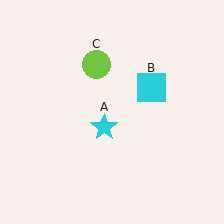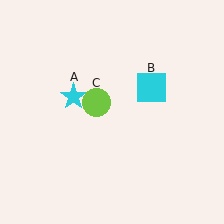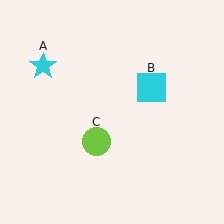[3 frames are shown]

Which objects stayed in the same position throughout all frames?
Cyan square (object B) remained stationary.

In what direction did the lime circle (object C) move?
The lime circle (object C) moved down.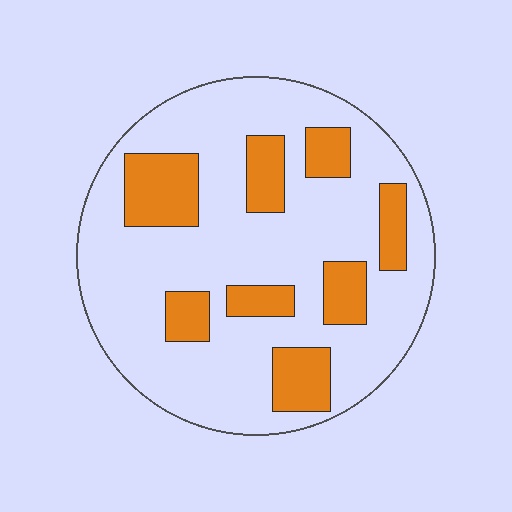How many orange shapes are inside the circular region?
8.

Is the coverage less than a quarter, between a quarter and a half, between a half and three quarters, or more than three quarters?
Less than a quarter.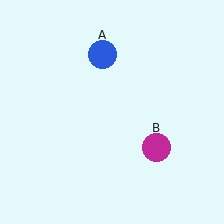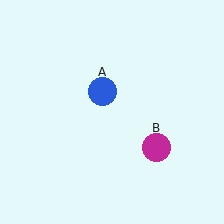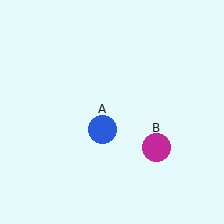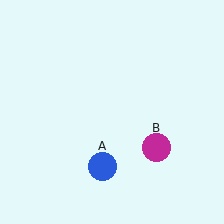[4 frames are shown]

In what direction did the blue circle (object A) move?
The blue circle (object A) moved down.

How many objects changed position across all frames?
1 object changed position: blue circle (object A).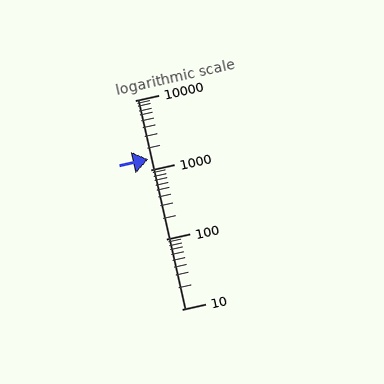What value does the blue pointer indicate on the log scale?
The pointer indicates approximately 1400.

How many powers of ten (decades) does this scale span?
The scale spans 3 decades, from 10 to 10000.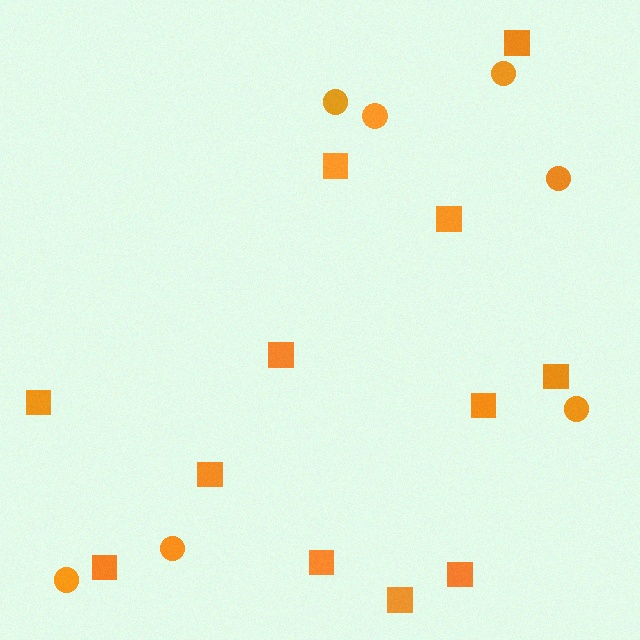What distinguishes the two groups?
There are 2 groups: one group of squares (12) and one group of circles (7).